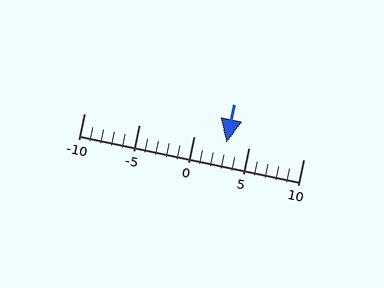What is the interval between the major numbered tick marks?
The major tick marks are spaced 5 units apart.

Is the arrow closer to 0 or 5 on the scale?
The arrow is closer to 5.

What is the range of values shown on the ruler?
The ruler shows values from -10 to 10.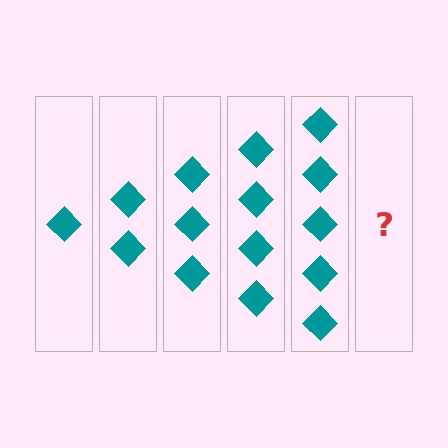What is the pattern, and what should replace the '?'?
The pattern is that each step adds one more diamond. The '?' should be 6 diamonds.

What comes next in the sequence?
The next element should be 6 diamonds.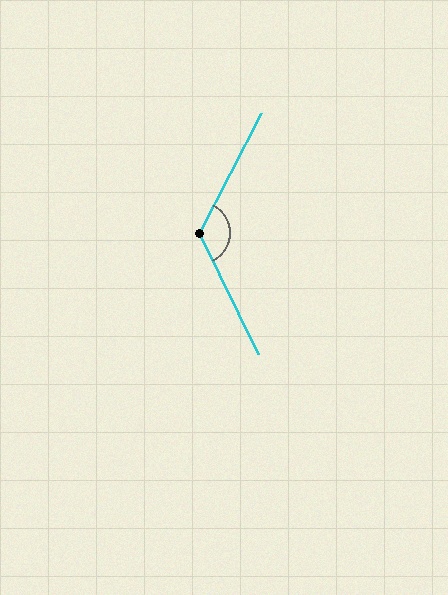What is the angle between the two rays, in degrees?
Approximately 126 degrees.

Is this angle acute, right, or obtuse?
It is obtuse.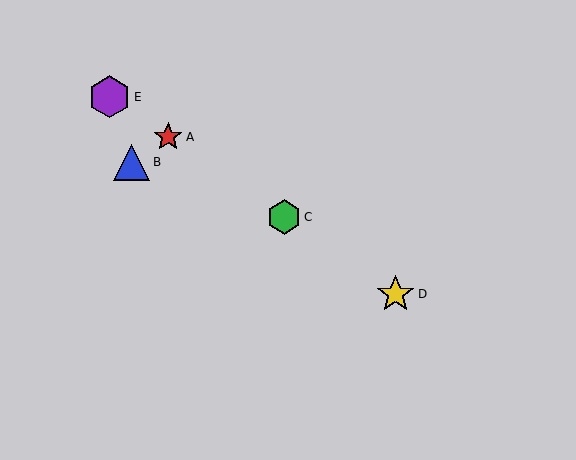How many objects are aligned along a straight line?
4 objects (A, C, D, E) are aligned along a straight line.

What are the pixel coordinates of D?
Object D is at (396, 294).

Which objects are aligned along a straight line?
Objects A, C, D, E are aligned along a straight line.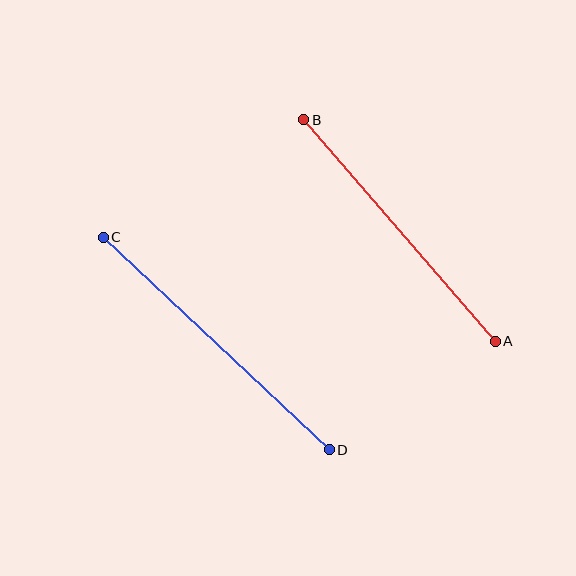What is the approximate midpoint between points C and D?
The midpoint is at approximately (216, 344) pixels.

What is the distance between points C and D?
The distance is approximately 310 pixels.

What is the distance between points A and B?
The distance is approximately 293 pixels.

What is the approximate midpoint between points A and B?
The midpoint is at approximately (399, 230) pixels.